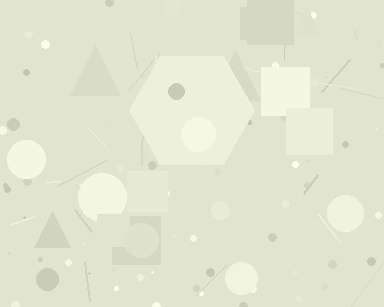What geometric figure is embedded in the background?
A hexagon is embedded in the background.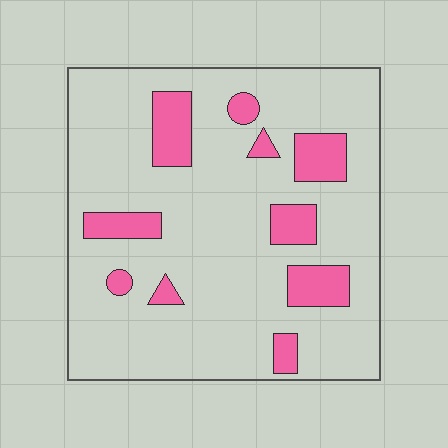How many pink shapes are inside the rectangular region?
10.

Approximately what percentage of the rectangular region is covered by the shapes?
Approximately 15%.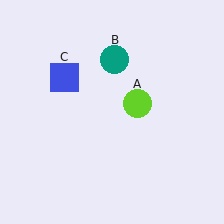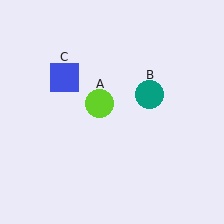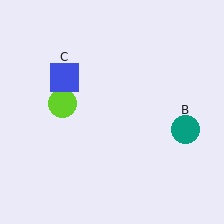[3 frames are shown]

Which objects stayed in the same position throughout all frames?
Blue square (object C) remained stationary.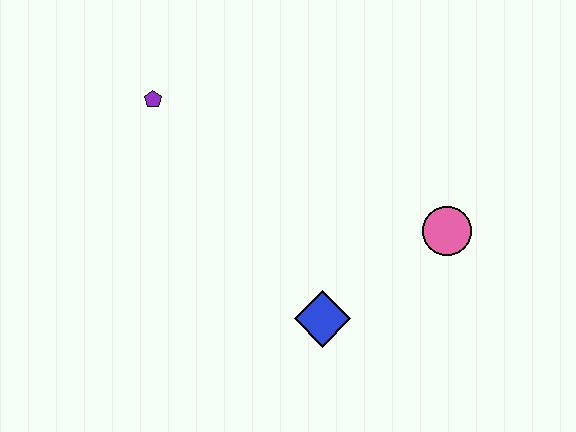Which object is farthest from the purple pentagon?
The pink circle is farthest from the purple pentagon.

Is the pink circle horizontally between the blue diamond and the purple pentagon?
No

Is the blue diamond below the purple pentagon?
Yes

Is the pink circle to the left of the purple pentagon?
No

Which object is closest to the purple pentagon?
The blue diamond is closest to the purple pentagon.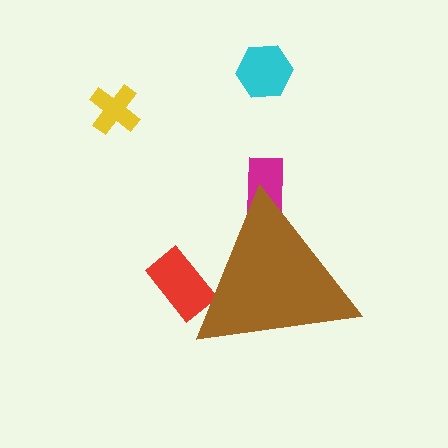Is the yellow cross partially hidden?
No, the yellow cross is fully visible.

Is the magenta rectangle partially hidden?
Yes, the magenta rectangle is partially hidden behind the brown triangle.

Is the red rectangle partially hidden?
Yes, the red rectangle is partially hidden behind the brown triangle.